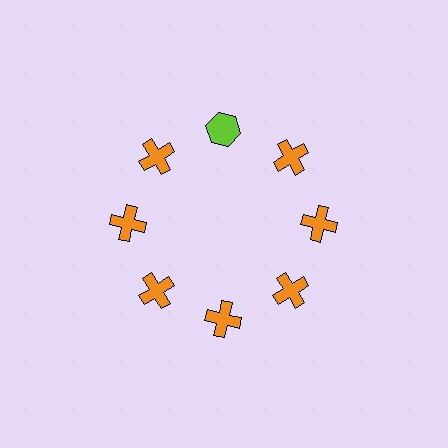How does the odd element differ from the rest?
It differs in both color (lime instead of orange) and shape (hexagon instead of cross).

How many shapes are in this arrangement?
There are 8 shapes arranged in a ring pattern.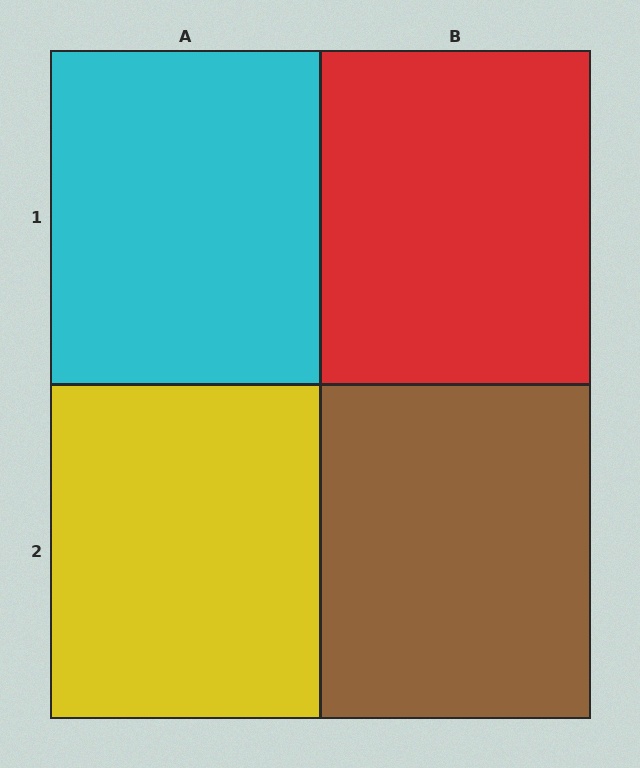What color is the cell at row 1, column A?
Cyan.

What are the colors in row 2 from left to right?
Yellow, brown.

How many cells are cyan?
1 cell is cyan.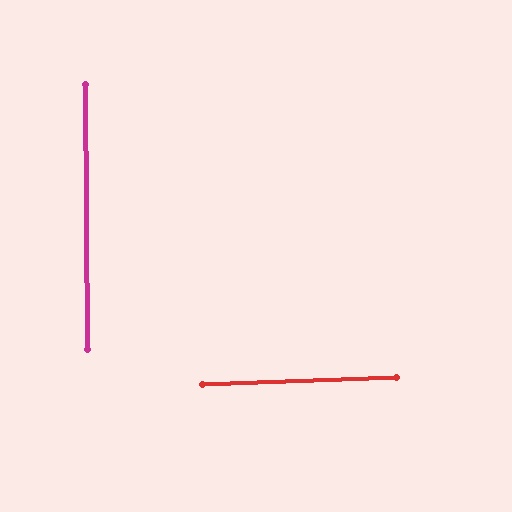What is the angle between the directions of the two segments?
Approximately 88 degrees.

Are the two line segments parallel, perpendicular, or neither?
Perpendicular — they meet at approximately 88°.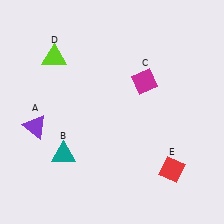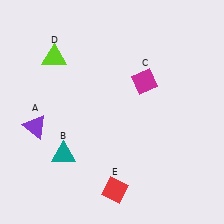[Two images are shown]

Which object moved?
The red diamond (E) moved left.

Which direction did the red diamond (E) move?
The red diamond (E) moved left.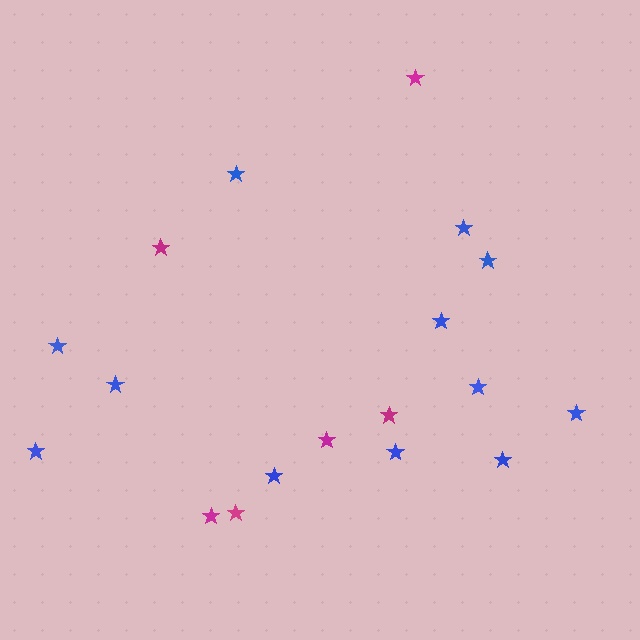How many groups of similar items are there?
There are 2 groups: one group of magenta stars (6) and one group of blue stars (12).